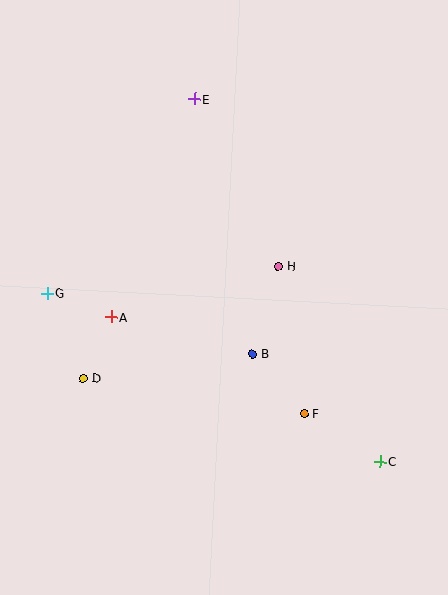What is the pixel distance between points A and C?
The distance between A and C is 305 pixels.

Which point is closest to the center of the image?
Point H at (279, 266) is closest to the center.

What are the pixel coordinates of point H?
Point H is at (279, 266).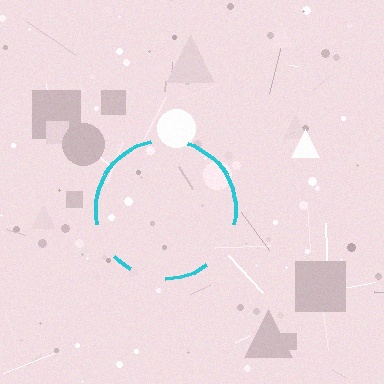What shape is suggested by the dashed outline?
The dashed outline suggests a circle.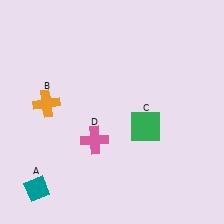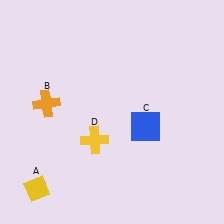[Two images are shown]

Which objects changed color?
A changed from teal to yellow. C changed from green to blue. D changed from pink to yellow.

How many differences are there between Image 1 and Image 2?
There are 3 differences between the two images.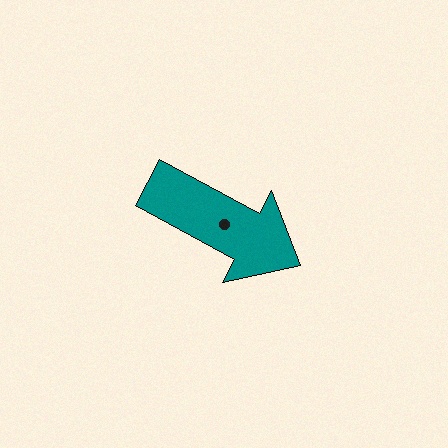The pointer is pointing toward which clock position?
Roughly 4 o'clock.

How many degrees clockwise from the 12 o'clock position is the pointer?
Approximately 118 degrees.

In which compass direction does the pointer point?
Southeast.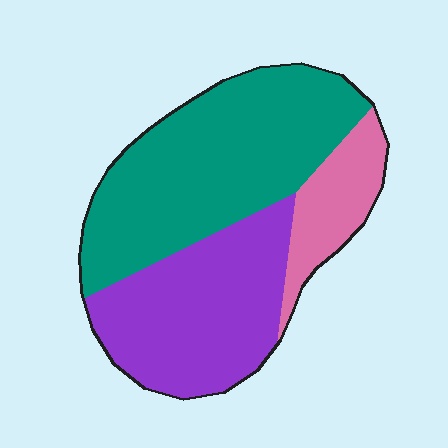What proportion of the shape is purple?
Purple covers about 35% of the shape.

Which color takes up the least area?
Pink, at roughly 15%.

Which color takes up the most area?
Teal, at roughly 50%.